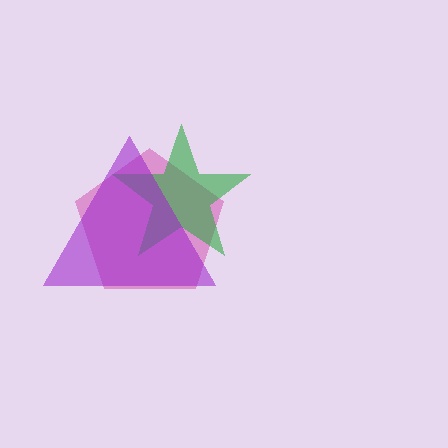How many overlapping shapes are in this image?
There are 3 overlapping shapes in the image.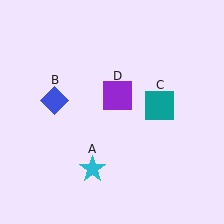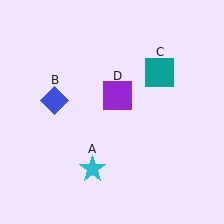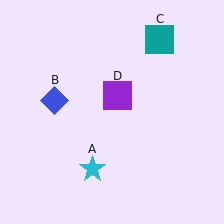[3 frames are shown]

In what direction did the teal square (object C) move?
The teal square (object C) moved up.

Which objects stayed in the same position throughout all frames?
Cyan star (object A) and blue diamond (object B) and purple square (object D) remained stationary.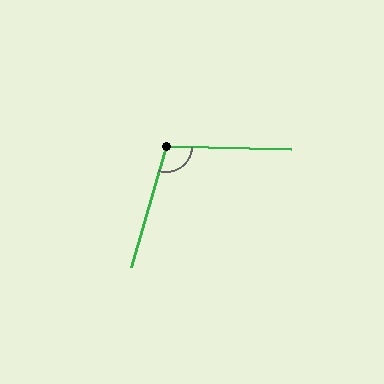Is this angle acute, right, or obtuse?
It is obtuse.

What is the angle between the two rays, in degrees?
Approximately 104 degrees.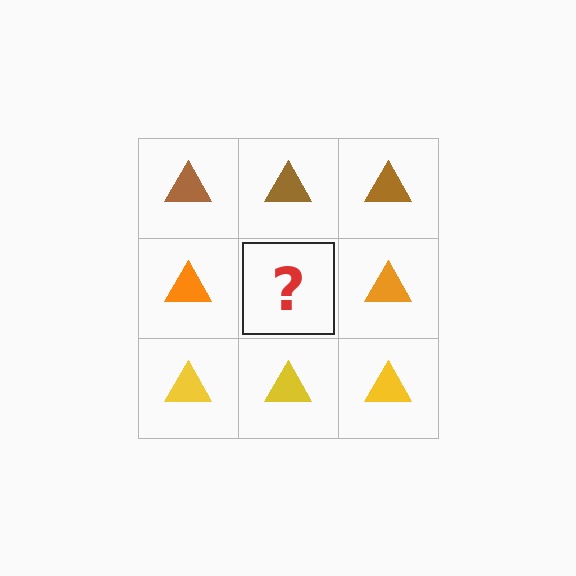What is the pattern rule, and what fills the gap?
The rule is that each row has a consistent color. The gap should be filled with an orange triangle.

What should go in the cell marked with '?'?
The missing cell should contain an orange triangle.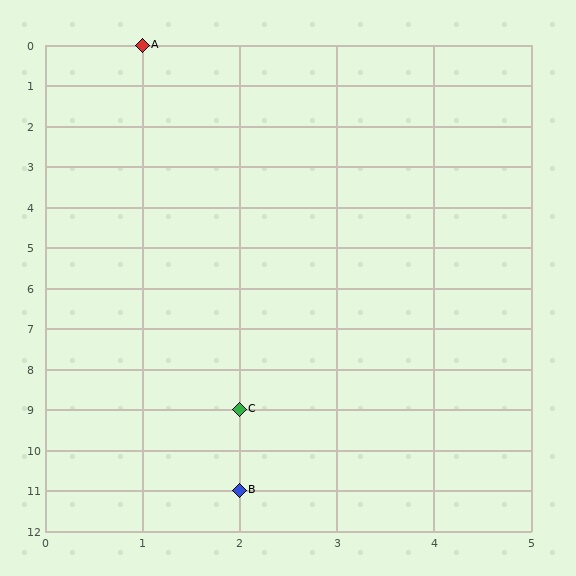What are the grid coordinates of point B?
Point B is at grid coordinates (2, 11).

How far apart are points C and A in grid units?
Points C and A are 1 column and 9 rows apart (about 9.1 grid units diagonally).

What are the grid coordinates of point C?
Point C is at grid coordinates (2, 9).